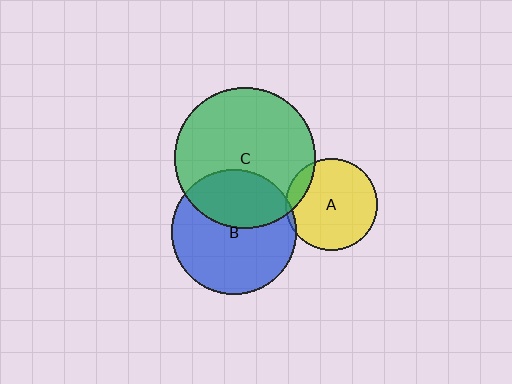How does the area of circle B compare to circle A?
Approximately 1.8 times.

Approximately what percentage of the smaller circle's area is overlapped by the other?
Approximately 10%.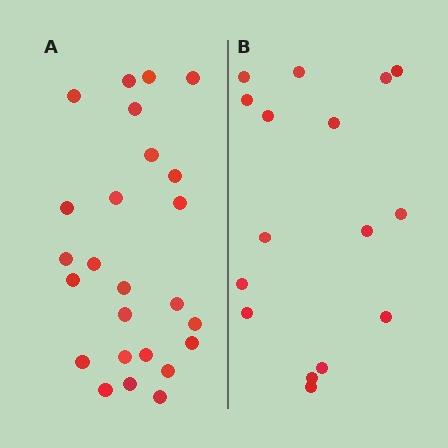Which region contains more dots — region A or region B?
Region A (the left region) has more dots.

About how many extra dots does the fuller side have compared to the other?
Region A has roughly 8 or so more dots than region B.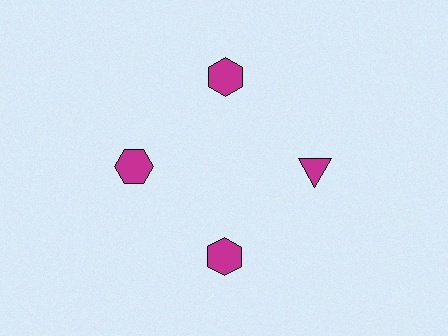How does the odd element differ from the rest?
It has a different shape: triangle instead of hexagon.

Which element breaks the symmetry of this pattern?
The magenta triangle at roughly the 3 o'clock position breaks the symmetry. All other shapes are magenta hexagons.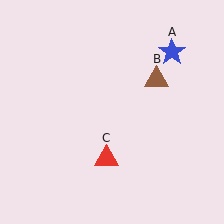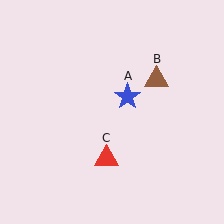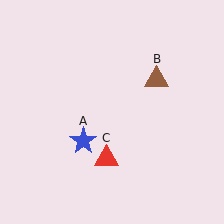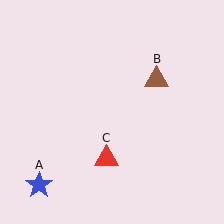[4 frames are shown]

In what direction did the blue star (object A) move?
The blue star (object A) moved down and to the left.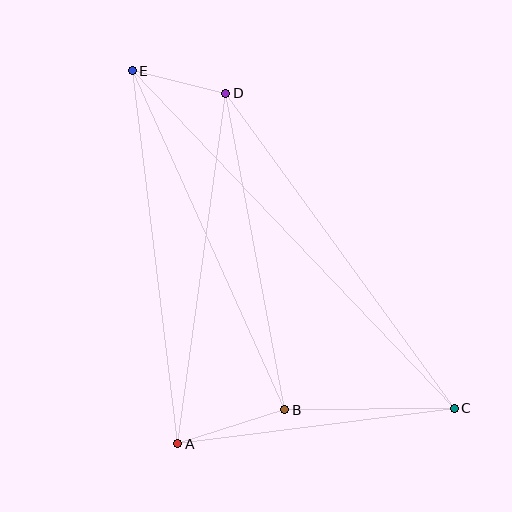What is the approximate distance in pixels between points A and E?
The distance between A and E is approximately 376 pixels.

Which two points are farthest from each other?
Points C and E are farthest from each other.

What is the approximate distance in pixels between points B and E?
The distance between B and E is approximately 372 pixels.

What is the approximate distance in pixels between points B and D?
The distance between B and D is approximately 322 pixels.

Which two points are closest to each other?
Points D and E are closest to each other.